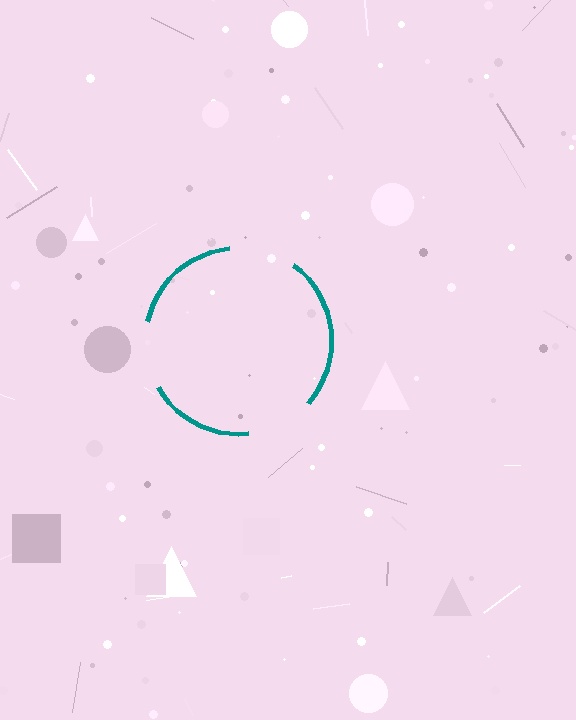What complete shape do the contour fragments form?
The contour fragments form a circle.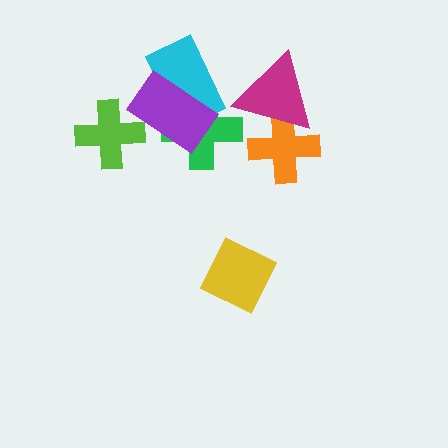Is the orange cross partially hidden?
Yes, it is partially covered by another shape.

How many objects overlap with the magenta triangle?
1 object overlaps with the magenta triangle.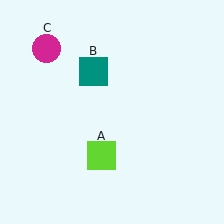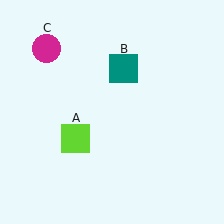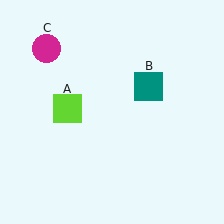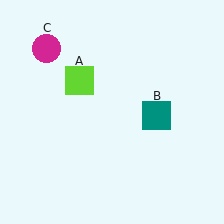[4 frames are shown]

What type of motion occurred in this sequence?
The lime square (object A), teal square (object B) rotated clockwise around the center of the scene.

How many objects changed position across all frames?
2 objects changed position: lime square (object A), teal square (object B).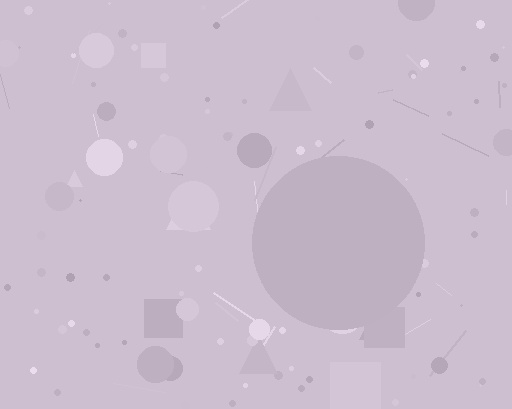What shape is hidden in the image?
A circle is hidden in the image.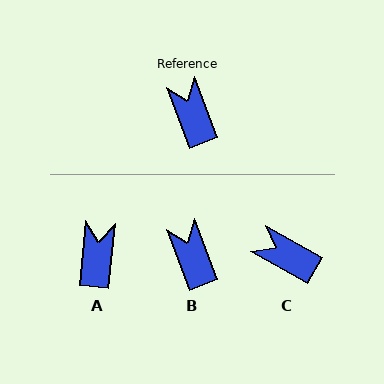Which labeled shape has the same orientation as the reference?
B.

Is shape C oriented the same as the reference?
No, it is off by about 40 degrees.